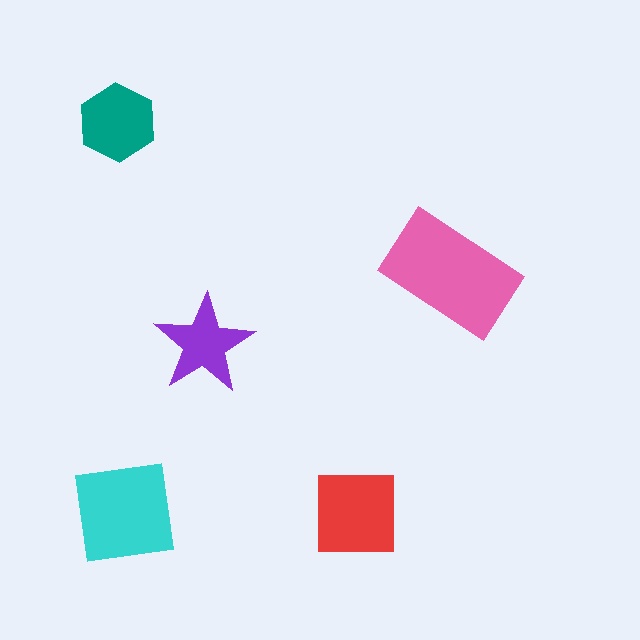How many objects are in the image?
There are 5 objects in the image.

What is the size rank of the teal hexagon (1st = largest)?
4th.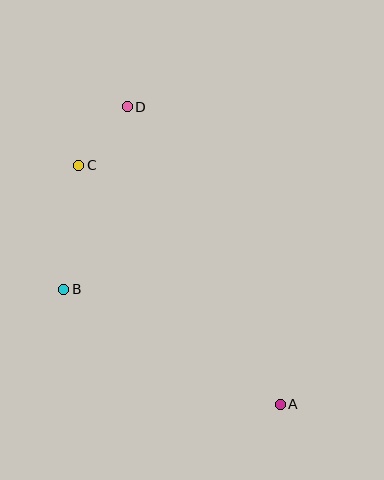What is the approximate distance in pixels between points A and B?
The distance between A and B is approximately 245 pixels.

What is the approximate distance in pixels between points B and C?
The distance between B and C is approximately 125 pixels.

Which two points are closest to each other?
Points C and D are closest to each other.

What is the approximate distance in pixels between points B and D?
The distance between B and D is approximately 193 pixels.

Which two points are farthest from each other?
Points A and D are farthest from each other.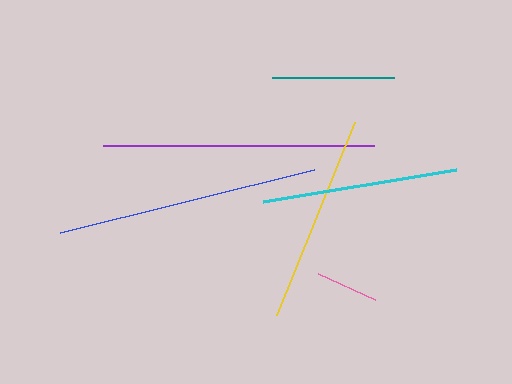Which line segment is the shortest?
The pink line is the shortest at approximately 63 pixels.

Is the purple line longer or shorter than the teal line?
The purple line is longer than the teal line.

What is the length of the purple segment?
The purple segment is approximately 271 pixels long.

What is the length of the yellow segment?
The yellow segment is approximately 209 pixels long.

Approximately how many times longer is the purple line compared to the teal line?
The purple line is approximately 2.2 times the length of the teal line.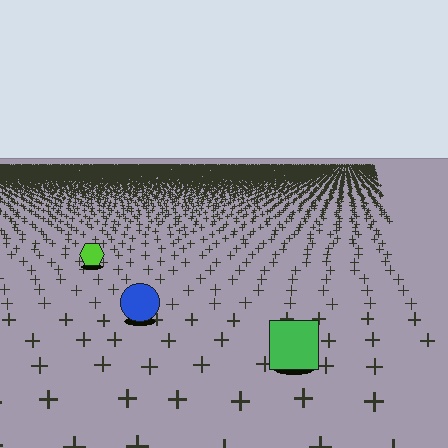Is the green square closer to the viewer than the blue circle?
Yes. The green square is closer — you can tell from the texture gradient: the ground texture is coarser near it.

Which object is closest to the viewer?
The green square is closest. The texture marks near it are larger and more spread out.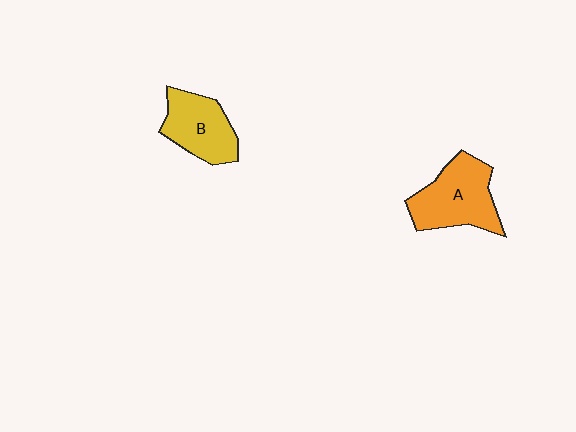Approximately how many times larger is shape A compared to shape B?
Approximately 1.3 times.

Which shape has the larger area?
Shape A (orange).